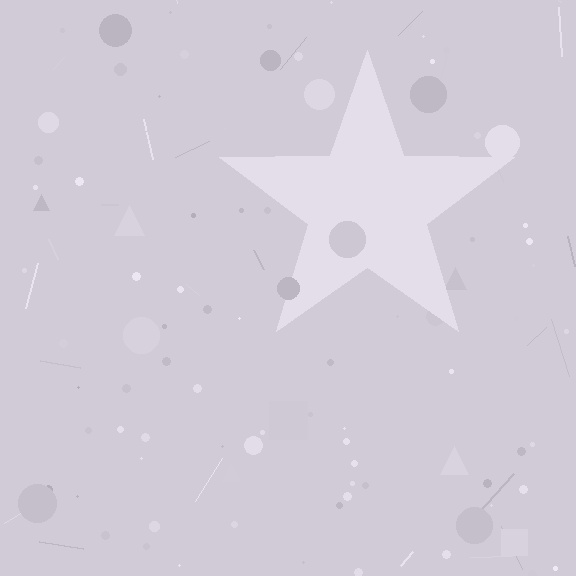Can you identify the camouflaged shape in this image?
The camouflaged shape is a star.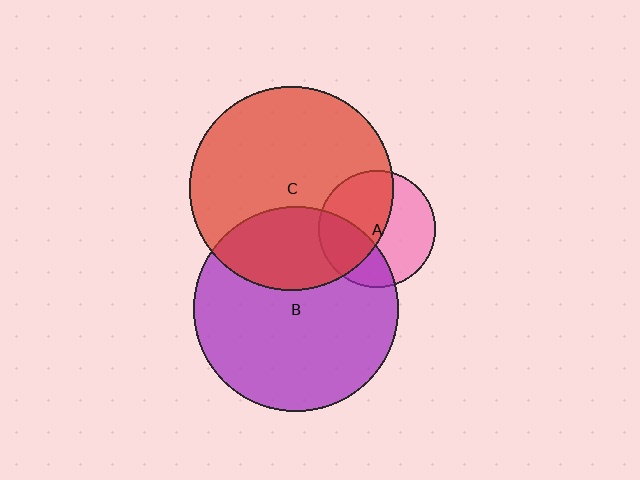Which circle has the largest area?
Circle B (purple).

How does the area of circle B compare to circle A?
Approximately 3.1 times.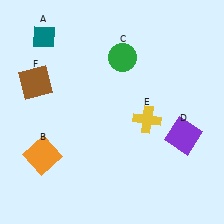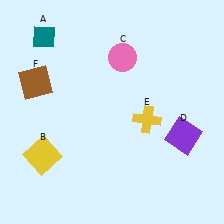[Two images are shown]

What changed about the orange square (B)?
In Image 1, B is orange. In Image 2, it changed to yellow.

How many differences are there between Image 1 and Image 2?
There are 2 differences between the two images.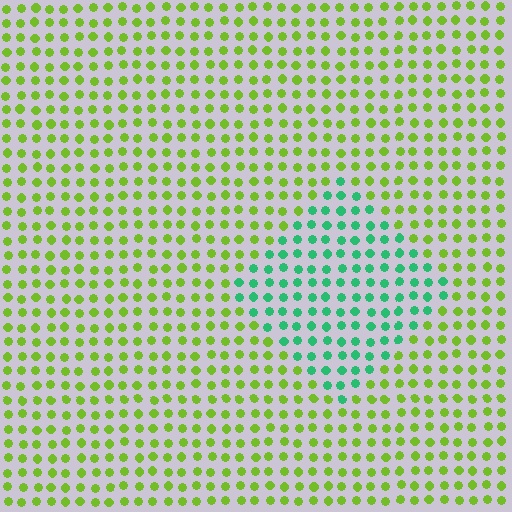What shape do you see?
I see a diamond.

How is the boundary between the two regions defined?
The boundary is defined purely by a slight shift in hue (about 59 degrees). Spacing, size, and orientation are identical on both sides.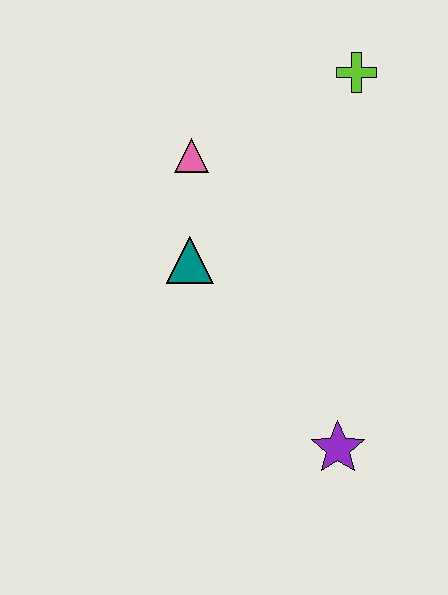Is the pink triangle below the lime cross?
Yes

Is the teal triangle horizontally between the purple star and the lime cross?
No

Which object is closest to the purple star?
The teal triangle is closest to the purple star.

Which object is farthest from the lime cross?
The purple star is farthest from the lime cross.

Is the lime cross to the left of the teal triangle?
No